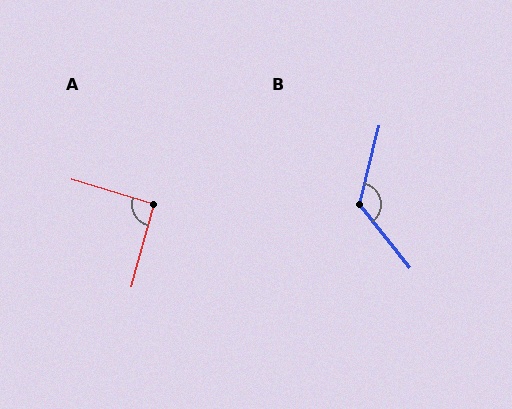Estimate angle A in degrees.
Approximately 92 degrees.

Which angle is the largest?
B, at approximately 127 degrees.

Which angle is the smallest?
A, at approximately 92 degrees.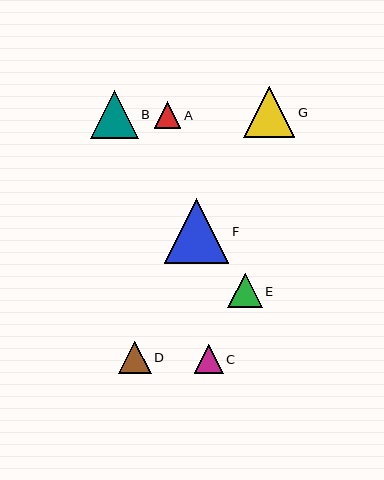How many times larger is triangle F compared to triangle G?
Triangle F is approximately 1.3 times the size of triangle G.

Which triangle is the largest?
Triangle F is the largest with a size of approximately 65 pixels.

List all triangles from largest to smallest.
From largest to smallest: F, G, B, E, D, C, A.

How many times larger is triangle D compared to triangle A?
Triangle D is approximately 1.2 times the size of triangle A.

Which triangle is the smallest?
Triangle A is the smallest with a size of approximately 26 pixels.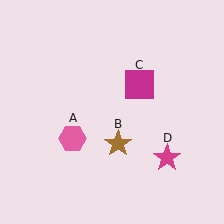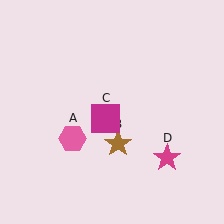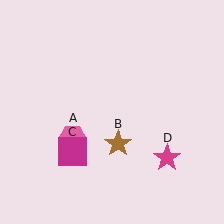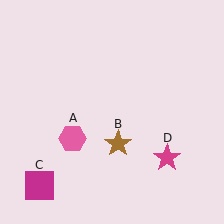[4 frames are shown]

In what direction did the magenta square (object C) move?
The magenta square (object C) moved down and to the left.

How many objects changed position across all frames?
1 object changed position: magenta square (object C).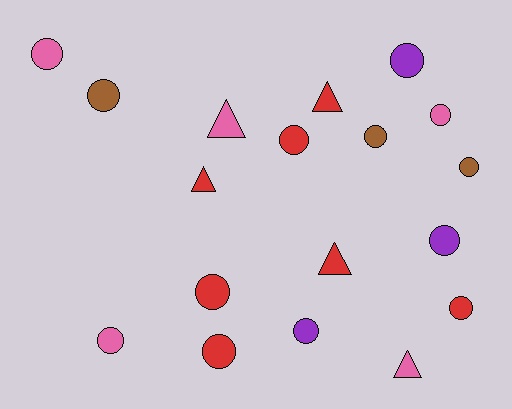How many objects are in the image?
There are 18 objects.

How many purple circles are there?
There are 3 purple circles.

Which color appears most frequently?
Red, with 7 objects.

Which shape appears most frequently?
Circle, with 13 objects.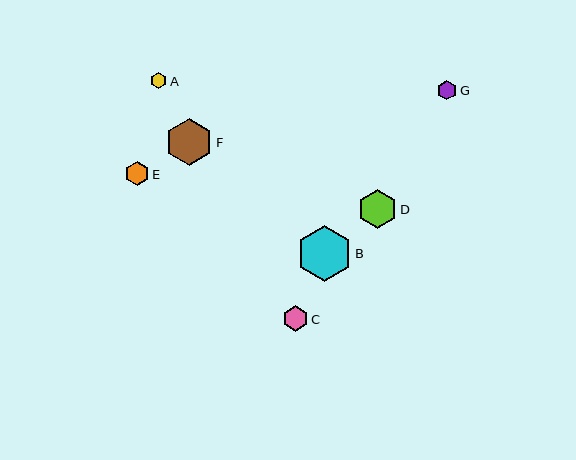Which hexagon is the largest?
Hexagon B is the largest with a size of approximately 56 pixels.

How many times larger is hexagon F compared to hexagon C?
Hexagon F is approximately 1.9 times the size of hexagon C.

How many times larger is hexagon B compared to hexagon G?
Hexagon B is approximately 2.8 times the size of hexagon G.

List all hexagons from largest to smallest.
From largest to smallest: B, F, D, C, E, G, A.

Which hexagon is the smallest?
Hexagon A is the smallest with a size of approximately 16 pixels.